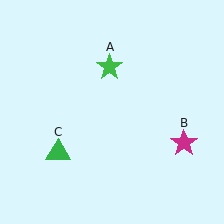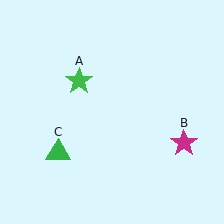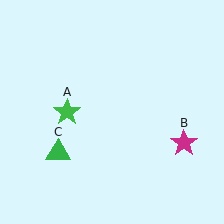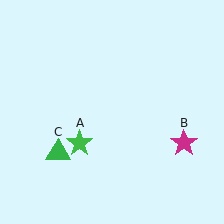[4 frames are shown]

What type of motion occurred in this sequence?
The green star (object A) rotated counterclockwise around the center of the scene.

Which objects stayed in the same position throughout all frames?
Magenta star (object B) and green triangle (object C) remained stationary.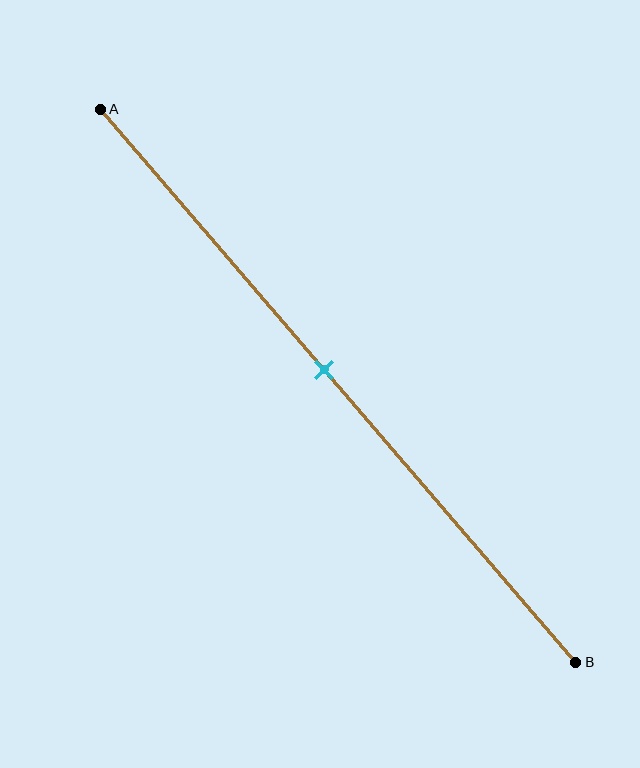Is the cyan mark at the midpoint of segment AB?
Yes, the mark is approximately at the midpoint.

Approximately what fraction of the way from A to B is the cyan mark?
The cyan mark is approximately 45% of the way from A to B.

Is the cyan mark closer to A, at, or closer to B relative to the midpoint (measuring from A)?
The cyan mark is approximately at the midpoint of segment AB.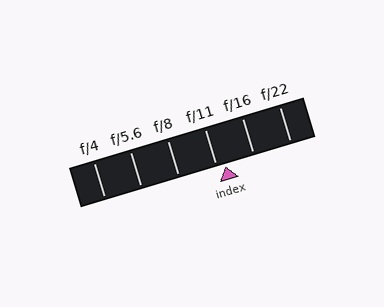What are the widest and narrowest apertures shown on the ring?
The widest aperture shown is f/4 and the narrowest is f/22.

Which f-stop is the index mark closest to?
The index mark is closest to f/11.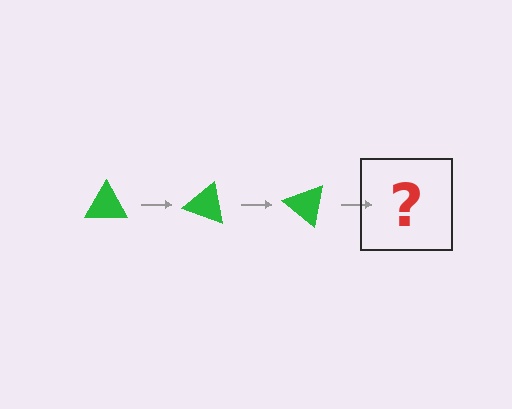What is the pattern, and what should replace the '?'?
The pattern is that the triangle rotates 20 degrees each step. The '?' should be a green triangle rotated 60 degrees.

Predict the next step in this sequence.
The next step is a green triangle rotated 60 degrees.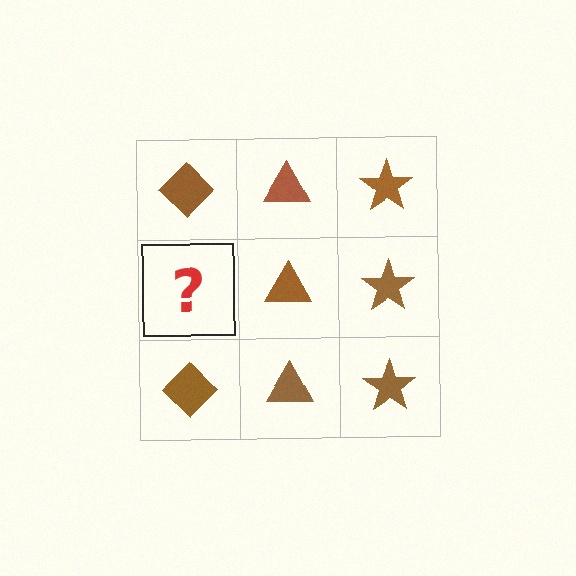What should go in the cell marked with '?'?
The missing cell should contain a brown diamond.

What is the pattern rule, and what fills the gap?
The rule is that each column has a consistent shape. The gap should be filled with a brown diamond.